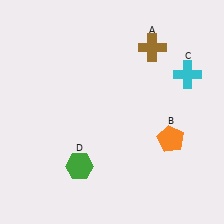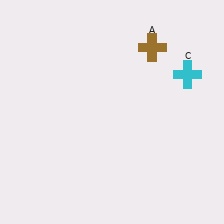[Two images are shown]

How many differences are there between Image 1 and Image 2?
There are 2 differences between the two images.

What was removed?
The orange pentagon (B), the green hexagon (D) were removed in Image 2.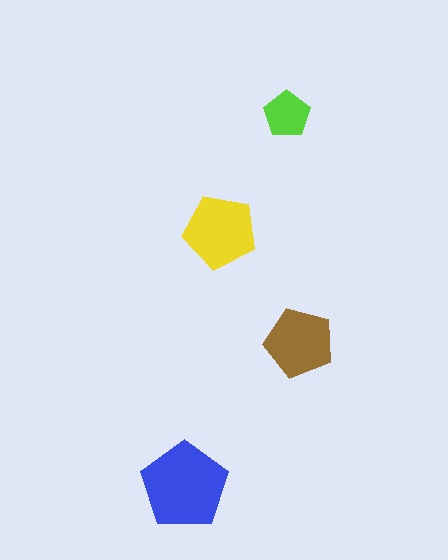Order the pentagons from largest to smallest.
the blue one, the yellow one, the brown one, the lime one.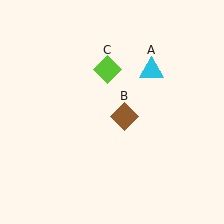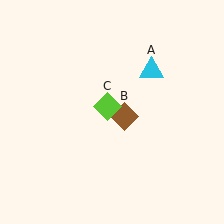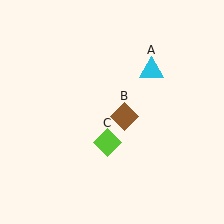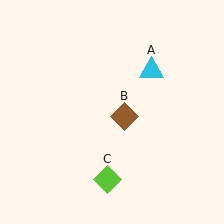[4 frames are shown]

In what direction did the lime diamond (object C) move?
The lime diamond (object C) moved down.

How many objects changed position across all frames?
1 object changed position: lime diamond (object C).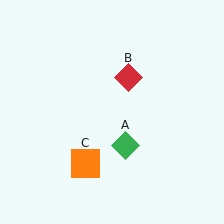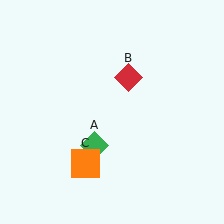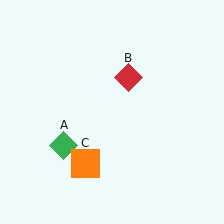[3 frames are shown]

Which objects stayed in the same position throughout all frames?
Red diamond (object B) and orange square (object C) remained stationary.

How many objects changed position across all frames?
1 object changed position: green diamond (object A).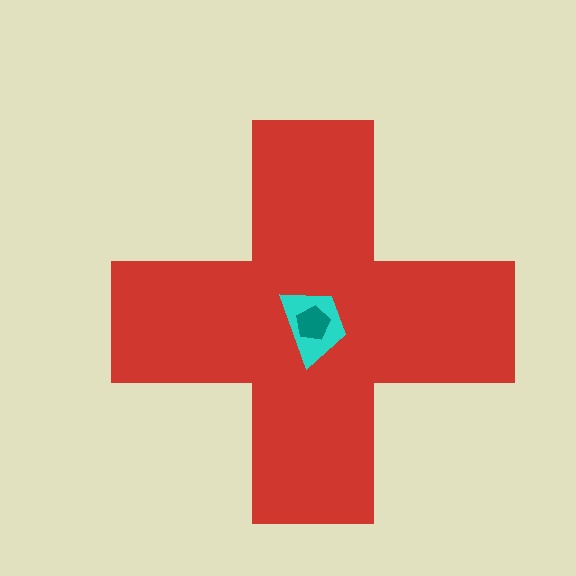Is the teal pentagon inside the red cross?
Yes.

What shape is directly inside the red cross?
The cyan trapezoid.